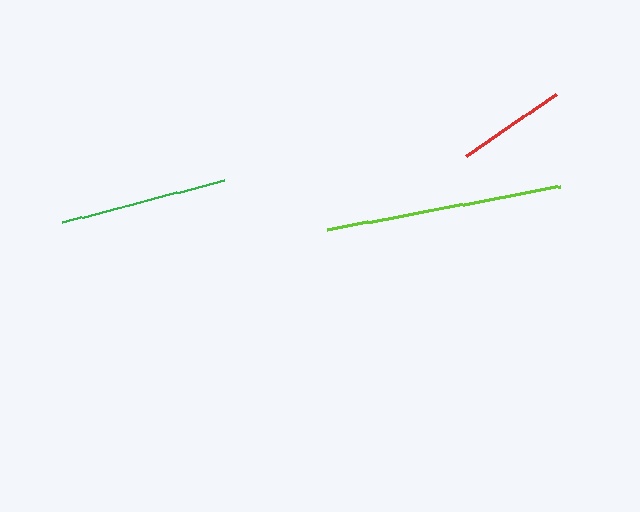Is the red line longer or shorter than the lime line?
The lime line is longer than the red line.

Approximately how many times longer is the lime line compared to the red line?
The lime line is approximately 2.2 times the length of the red line.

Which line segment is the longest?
The lime line is the longest at approximately 237 pixels.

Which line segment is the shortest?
The red line is the shortest at approximately 109 pixels.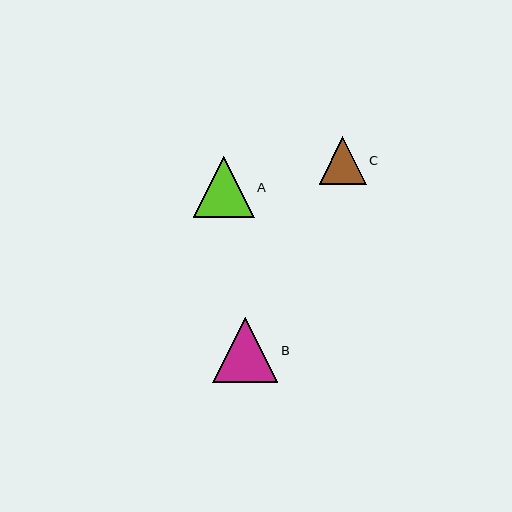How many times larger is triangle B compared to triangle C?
Triangle B is approximately 1.4 times the size of triangle C.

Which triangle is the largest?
Triangle B is the largest with a size of approximately 65 pixels.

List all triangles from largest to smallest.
From largest to smallest: B, A, C.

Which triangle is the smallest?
Triangle C is the smallest with a size of approximately 47 pixels.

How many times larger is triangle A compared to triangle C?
Triangle A is approximately 1.3 times the size of triangle C.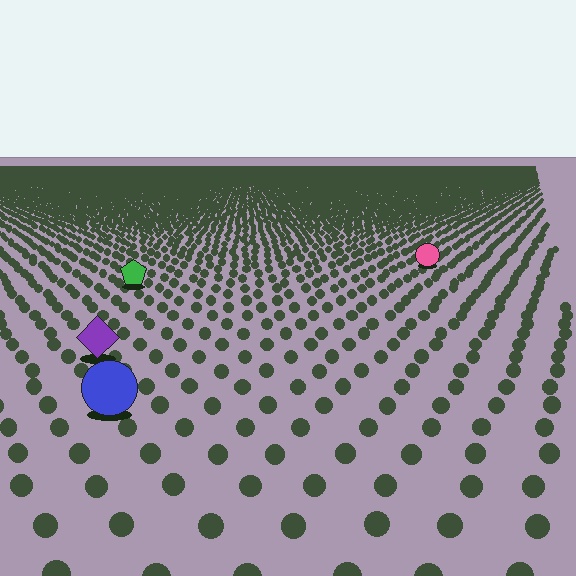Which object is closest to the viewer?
The blue circle is closest. The texture marks near it are larger and more spread out.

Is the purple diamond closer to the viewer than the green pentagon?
Yes. The purple diamond is closer — you can tell from the texture gradient: the ground texture is coarser near it.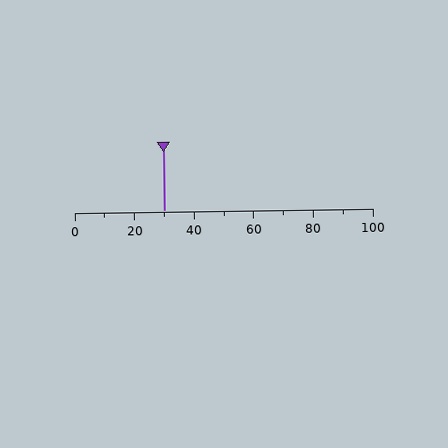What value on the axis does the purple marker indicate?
The marker indicates approximately 30.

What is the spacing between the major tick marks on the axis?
The major ticks are spaced 20 apart.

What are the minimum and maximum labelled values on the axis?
The axis runs from 0 to 100.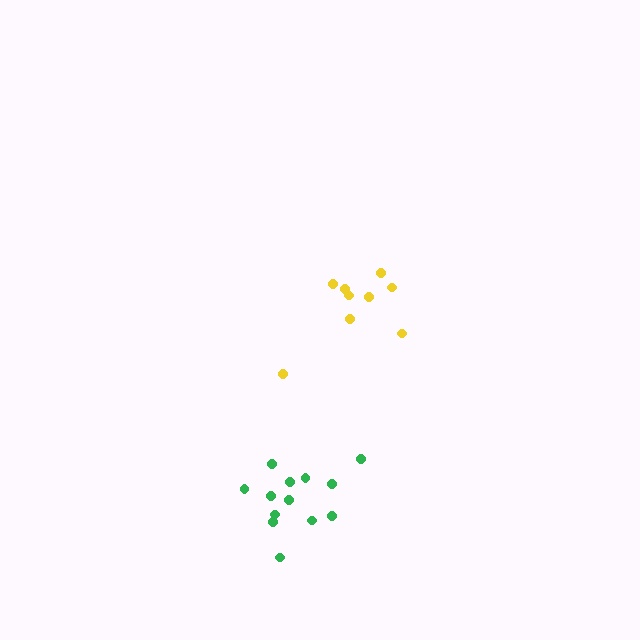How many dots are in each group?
Group 1: 9 dots, Group 2: 13 dots (22 total).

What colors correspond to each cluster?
The clusters are colored: yellow, green.